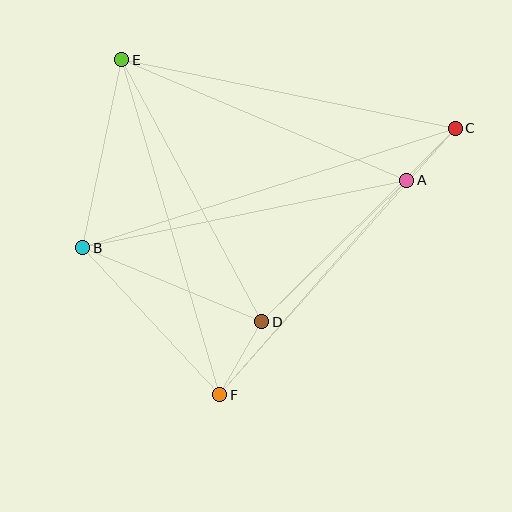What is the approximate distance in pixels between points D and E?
The distance between D and E is approximately 297 pixels.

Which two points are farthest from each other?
Points B and C are farthest from each other.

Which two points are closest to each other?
Points A and C are closest to each other.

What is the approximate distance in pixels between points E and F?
The distance between E and F is approximately 349 pixels.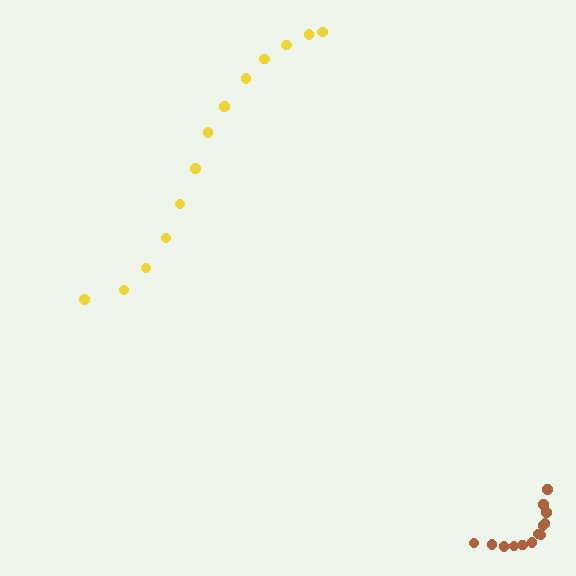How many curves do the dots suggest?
There are 2 distinct paths.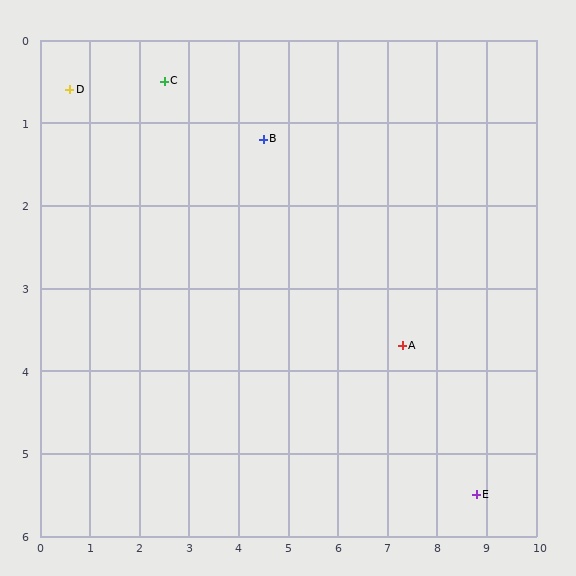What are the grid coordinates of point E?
Point E is at approximately (8.8, 5.5).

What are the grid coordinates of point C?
Point C is at approximately (2.5, 0.5).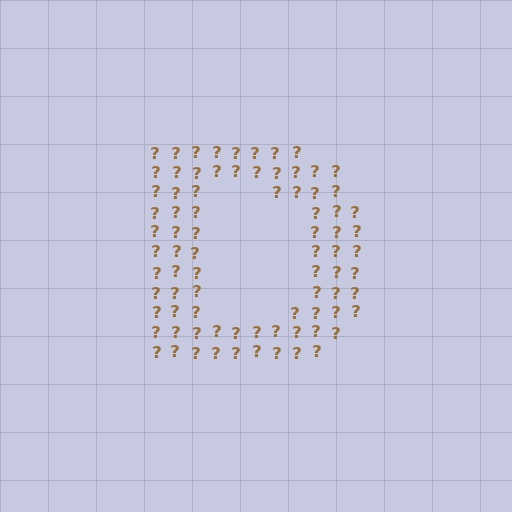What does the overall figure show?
The overall figure shows the letter D.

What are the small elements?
The small elements are question marks.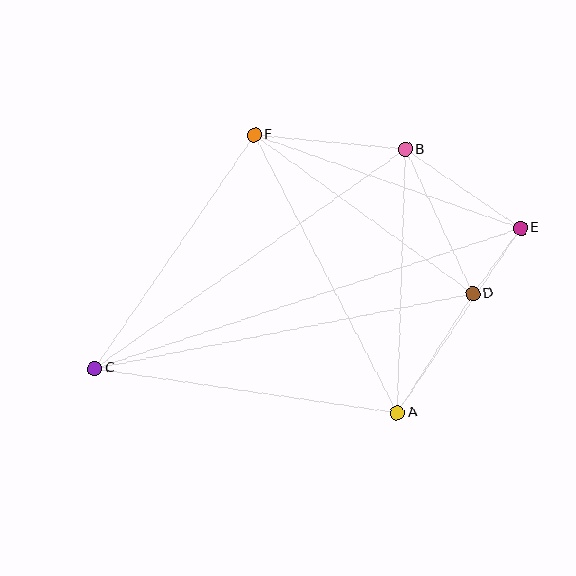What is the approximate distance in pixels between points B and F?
The distance between B and F is approximately 152 pixels.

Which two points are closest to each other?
Points D and E are closest to each other.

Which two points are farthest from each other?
Points C and E are farthest from each other.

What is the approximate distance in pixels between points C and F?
The distance between C and F is approximately 283 pixels.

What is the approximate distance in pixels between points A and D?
The distance between A and D is approximately 141 pixels.